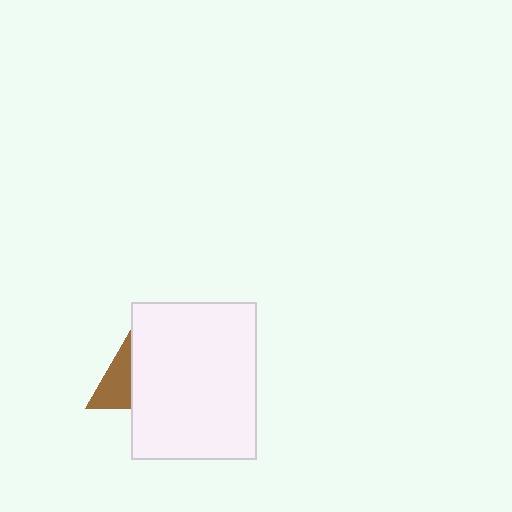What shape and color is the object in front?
The object in front is a white rectangle.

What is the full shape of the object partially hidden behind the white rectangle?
The partially hidden object is a brown triangle.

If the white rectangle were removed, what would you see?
You would see the complete brown triangle.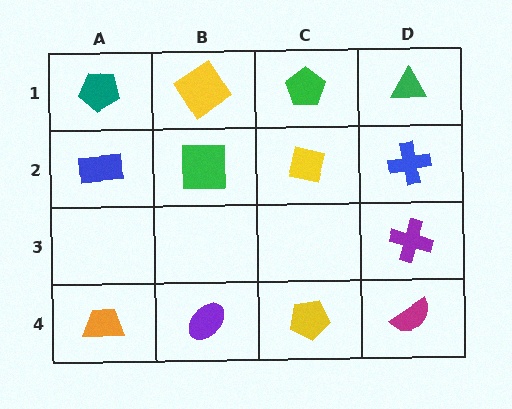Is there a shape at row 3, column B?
No, that cell is empty.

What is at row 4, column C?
A yellow pentagon.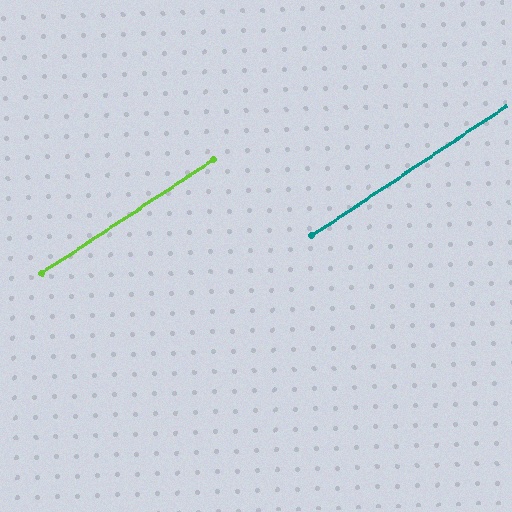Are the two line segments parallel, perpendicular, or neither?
Parallel — their directions differ by only 0.2°.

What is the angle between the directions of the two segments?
Approximately 0 degrees.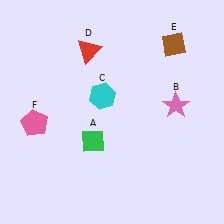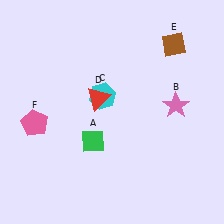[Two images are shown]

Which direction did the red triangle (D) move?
The red triangle (D) moved down.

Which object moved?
The red triangle (D) moved down.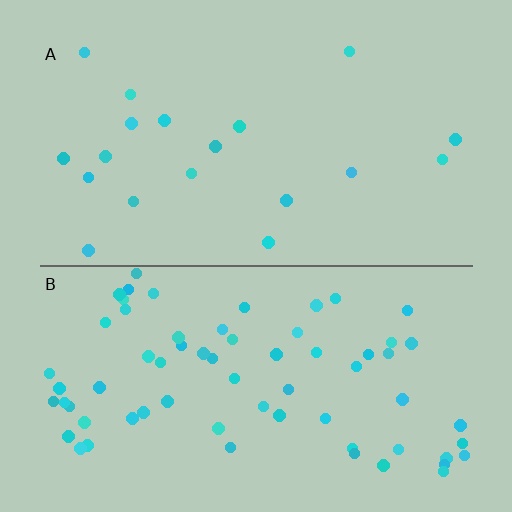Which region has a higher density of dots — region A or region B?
B (the bottom).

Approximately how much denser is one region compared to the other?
Approximately 3.5× — region B over region A.